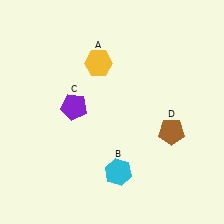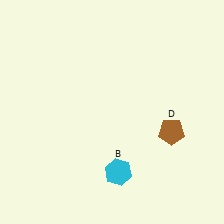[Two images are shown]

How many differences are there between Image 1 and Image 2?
There are 2 differences between the two images.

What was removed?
The purple pentagon (C), the yellow hexagon (A) were removed in Image 2.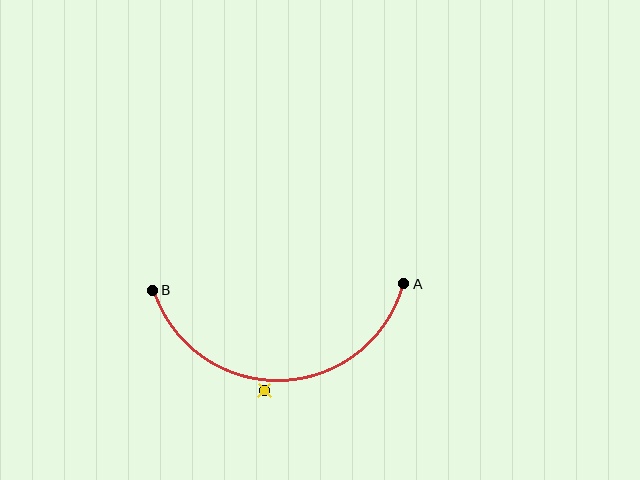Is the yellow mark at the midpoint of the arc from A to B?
No — the yellow mark does not lie on the arc at all. It sits slightly outside the curve.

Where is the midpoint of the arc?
The arc midpoint is the point on the curve farthest from the straight line joining A and B. It sits below that line.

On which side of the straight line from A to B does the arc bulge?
The arc bulges below the straight line connecting A and B.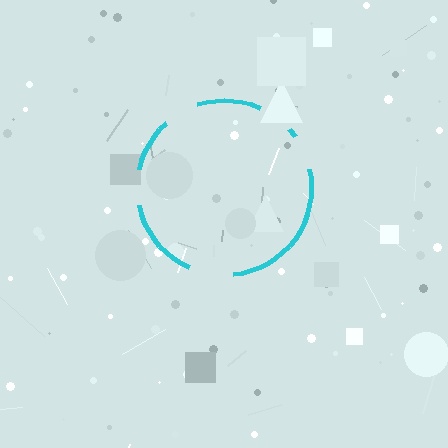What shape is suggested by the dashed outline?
The dashed outline suggests a circle.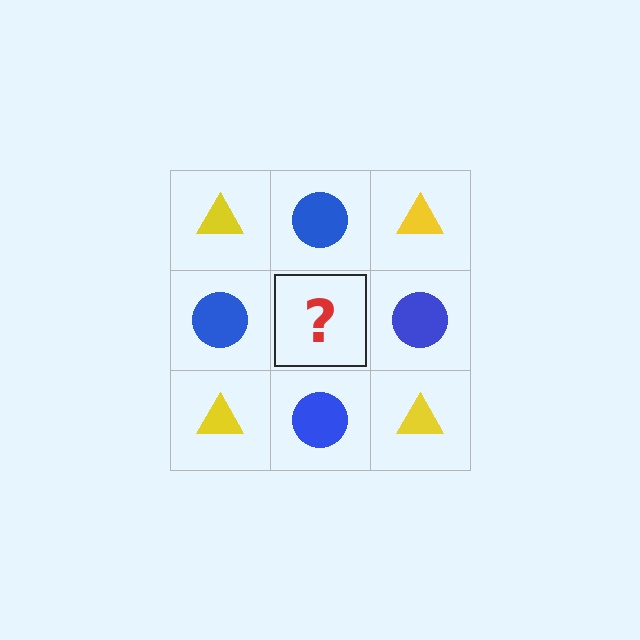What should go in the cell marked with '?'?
The missing cell should contain a yellow triangle.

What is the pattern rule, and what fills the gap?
The rule is that it alternates yellow triangle and blue circle in a checkerboard pattern. The gap should be filled with a yellow triangle.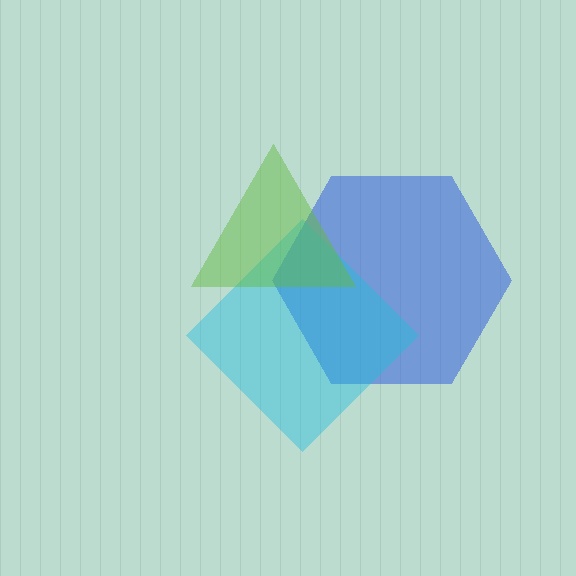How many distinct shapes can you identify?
There are 3 distinct shapes: a blue hexagon, a cyan diamond, a lime triangle.